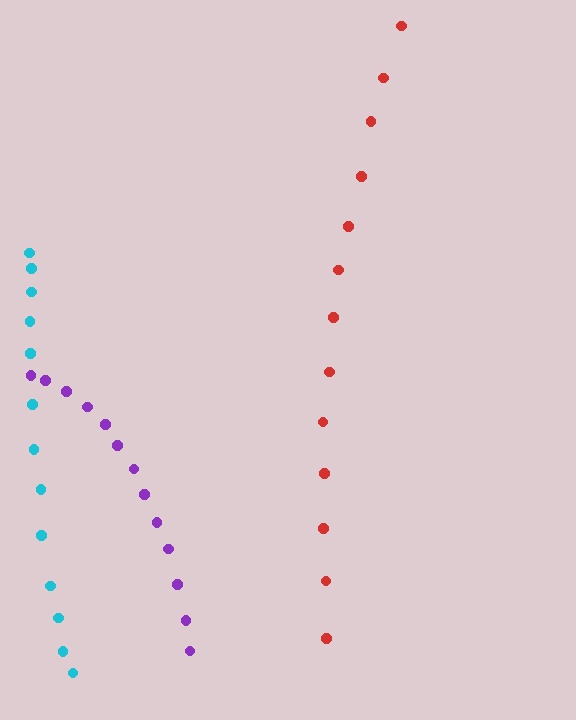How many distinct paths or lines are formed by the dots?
There are 3 distinct paths.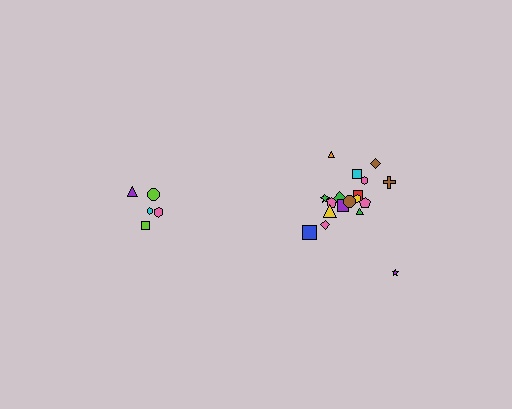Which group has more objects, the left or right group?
The right group.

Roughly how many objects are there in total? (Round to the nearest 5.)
Roughly 25 objects in total.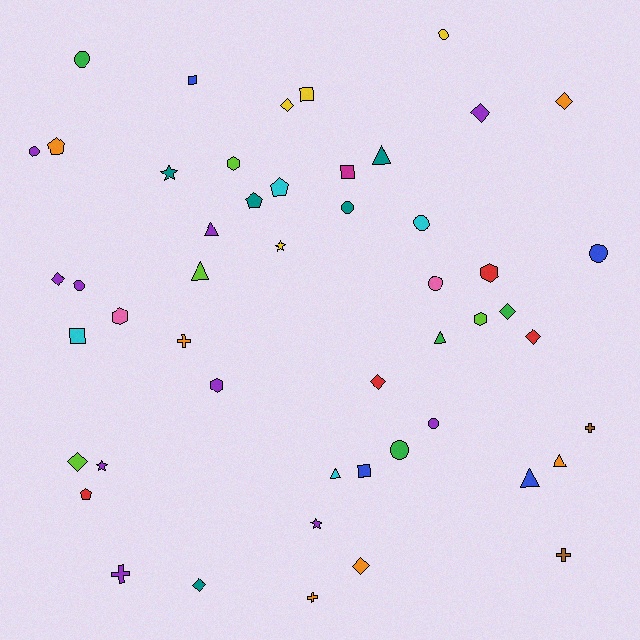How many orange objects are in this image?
There are 6 orange objects.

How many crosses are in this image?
There are 5 crosses.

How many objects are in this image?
There are 50 objects.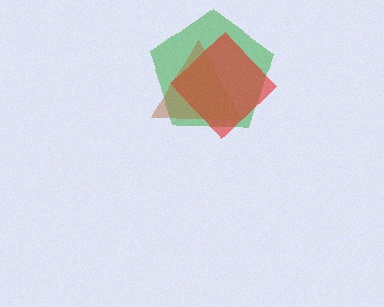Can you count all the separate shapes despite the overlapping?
Yes, there are 3 separate shapes.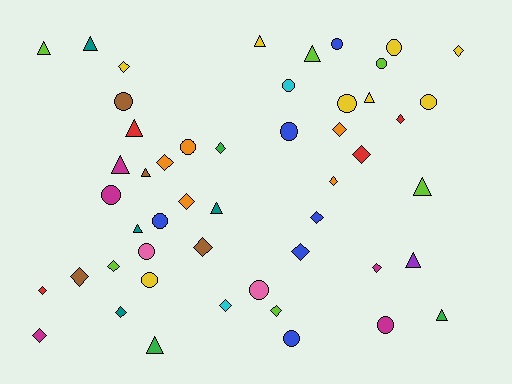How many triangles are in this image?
There are 14 triangles.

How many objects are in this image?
There are 50 objects.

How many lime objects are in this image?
There are 6 lime objects.